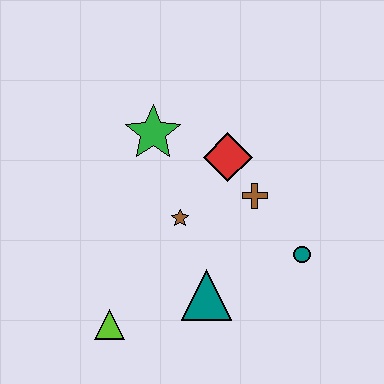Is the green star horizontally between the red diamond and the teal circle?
No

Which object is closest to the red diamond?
The brown cross is closest to the red diamond.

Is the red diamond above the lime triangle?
Yes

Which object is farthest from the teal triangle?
The green star is farthest from the teal triangle.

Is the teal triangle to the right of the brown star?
Yes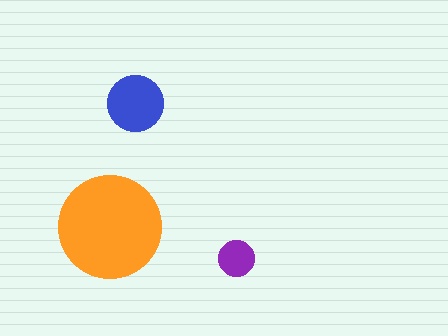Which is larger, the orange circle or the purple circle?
The orange one.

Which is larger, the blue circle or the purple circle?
The blue one.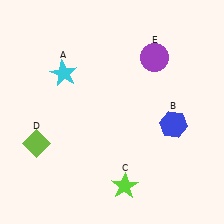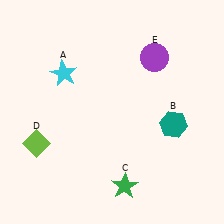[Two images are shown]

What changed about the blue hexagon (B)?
In Image 1, B is blue. In Image 2, it changed to teal.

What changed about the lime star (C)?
In Image 1, C is lime. In Image 2, it changed to green.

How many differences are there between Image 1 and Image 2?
There are 2 differences between the two images.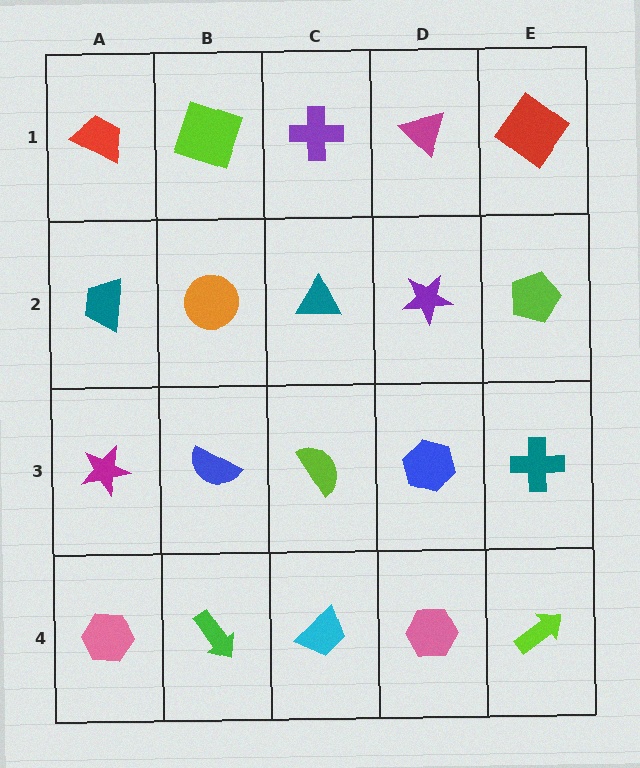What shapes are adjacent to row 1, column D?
A purple star (row 2, column D), a purple cross (row 1, column C), a red diamond (row 1, column E).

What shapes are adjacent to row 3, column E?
A lime pentagon (row 2, column E), a lime arrow (row 4, column E), a blue hexagon (row 3, column D).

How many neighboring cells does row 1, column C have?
3.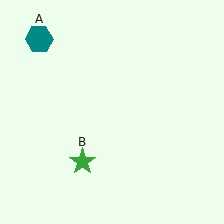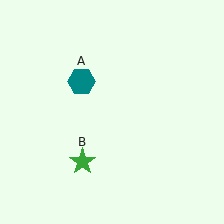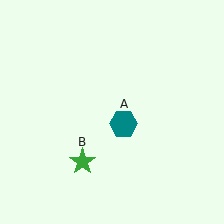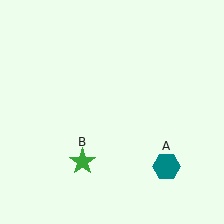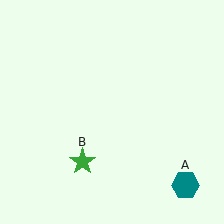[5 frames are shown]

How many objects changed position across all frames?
1 object changed position: teal hexagon (object A).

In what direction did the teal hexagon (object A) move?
The teal hexagon (object A) moved down and to the right.